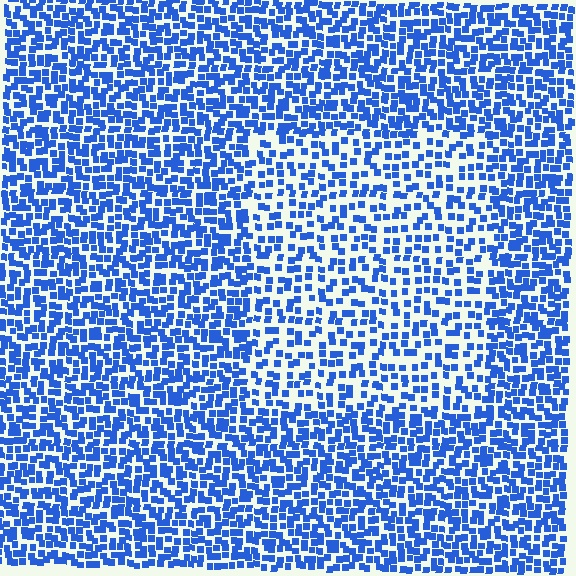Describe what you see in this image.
The image contains small blue elements arranged at two different densities. A rectangle-shaped region is visible where the elements are less densely packed than the surrounding area.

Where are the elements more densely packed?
The elements are more densely packed outside the rectangle boundary.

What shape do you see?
I see a rectangle.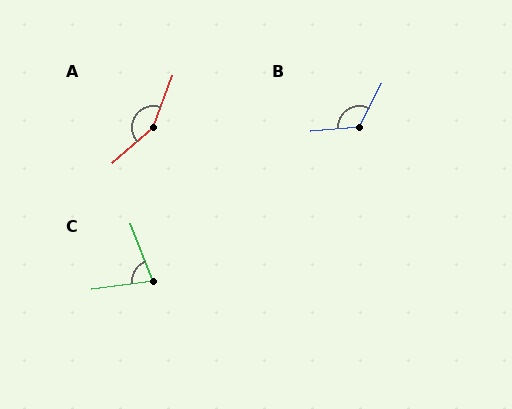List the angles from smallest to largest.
C (76°), B (122°), A (151°).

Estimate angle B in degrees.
Approximately 122 degrees.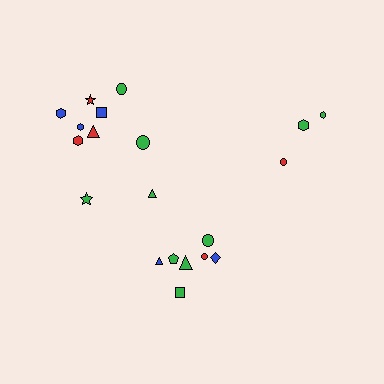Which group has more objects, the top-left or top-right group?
The top-left group.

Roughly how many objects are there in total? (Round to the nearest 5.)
Roughly 20 objects in total.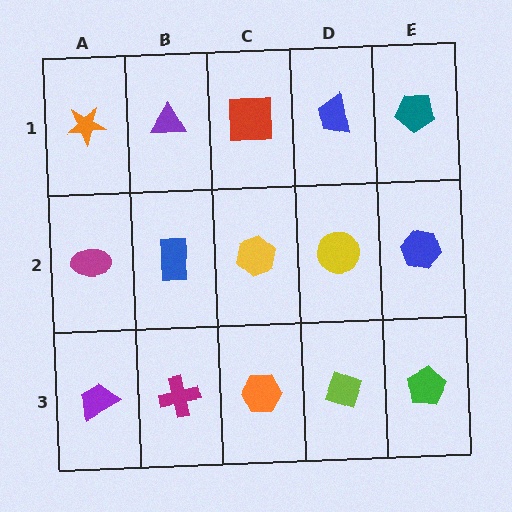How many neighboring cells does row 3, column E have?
2.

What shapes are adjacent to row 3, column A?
A magenta ellipse (row 2, column A), a magenta cross (row 3, column B).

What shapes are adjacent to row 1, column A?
A magenta ellipse (row 2, column A), a purple triangle (row 1, column B).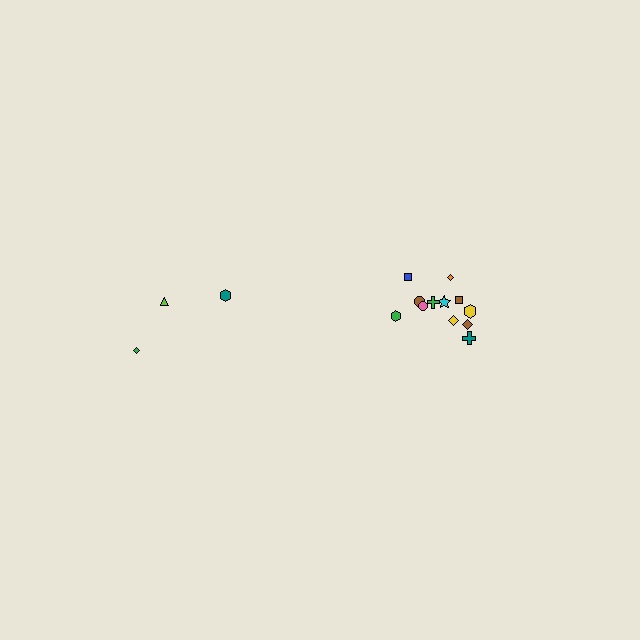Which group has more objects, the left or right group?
The right group.